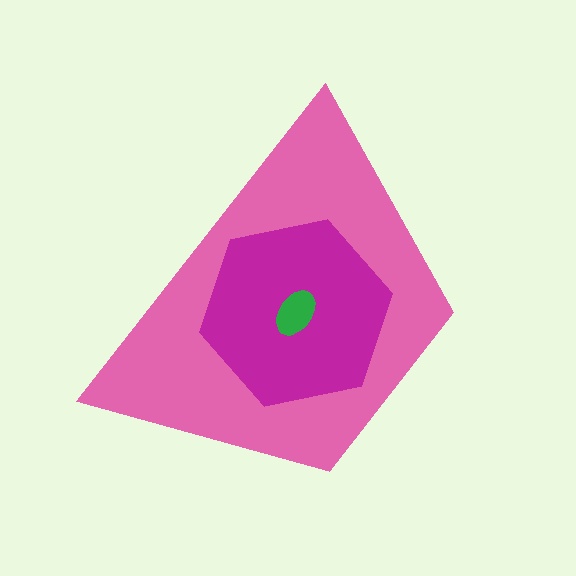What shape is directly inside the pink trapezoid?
The magenta hexagon.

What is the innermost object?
The green ellipse.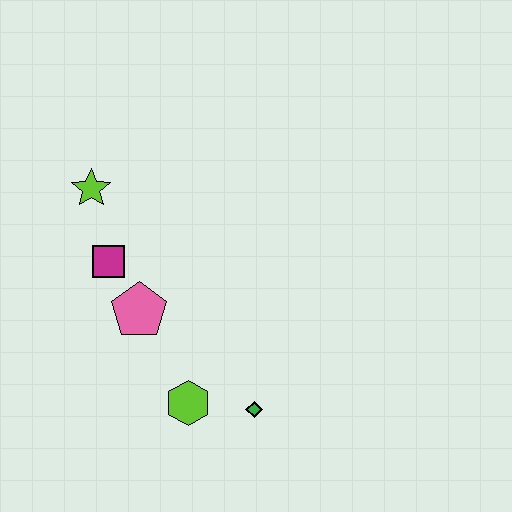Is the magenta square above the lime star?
No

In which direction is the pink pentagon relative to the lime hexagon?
The pink pentagon is above the lime hexagon.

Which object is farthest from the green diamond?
The lime star is farthest from the green diamond.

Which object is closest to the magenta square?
The pink pentagon is closest to the magenta square.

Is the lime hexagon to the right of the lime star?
Yes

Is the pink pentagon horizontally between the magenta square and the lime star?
No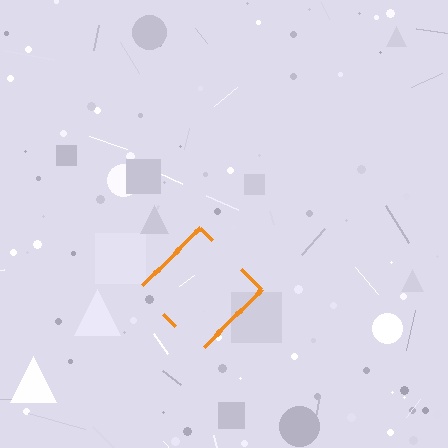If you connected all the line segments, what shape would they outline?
They would outline a diamond.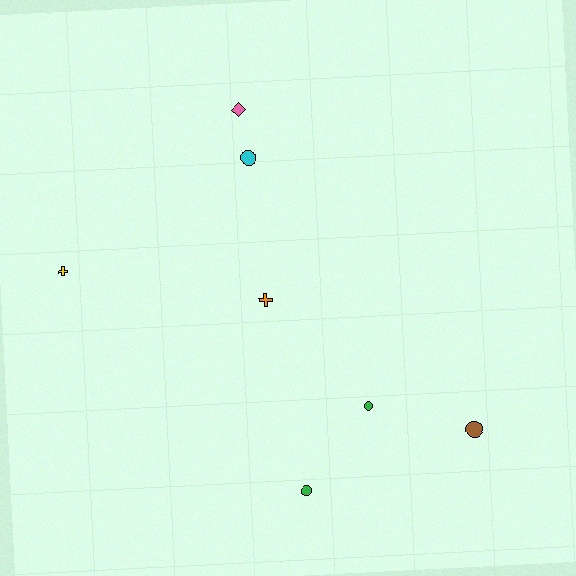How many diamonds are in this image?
There is 1 diamond.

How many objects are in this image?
There are 7 objects.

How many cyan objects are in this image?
There is 1 cyan object.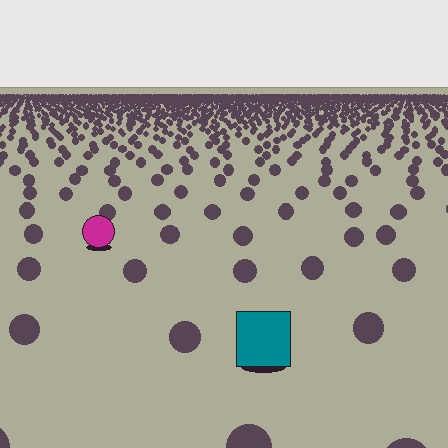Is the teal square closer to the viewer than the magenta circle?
Yes. The teal square is closer — you can tell from the texture gradient: the ground texture is coarser near it.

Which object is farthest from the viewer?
The magenta circle is farthest from the viewer. It appears smaller and the ground texture around it is denser.